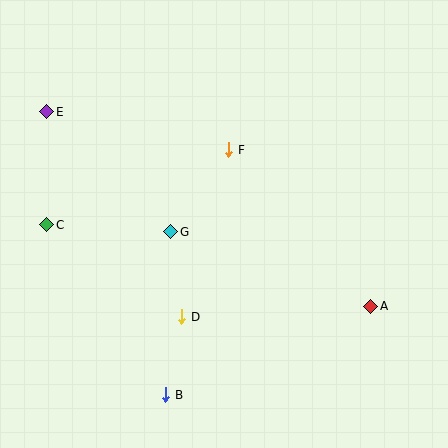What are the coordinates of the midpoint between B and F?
The midpoint between B and F is at (197, 272).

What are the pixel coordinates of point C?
Point C is at (47, 225).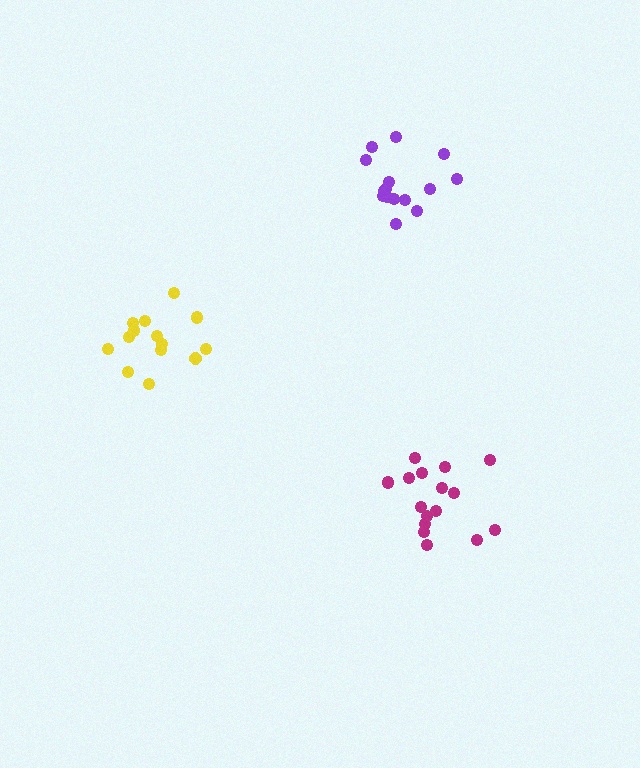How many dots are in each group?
Group 1: 14 dots, Group 2: 16 dots, Group 3: 15 dots (45 total).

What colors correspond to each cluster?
The clusters are colored: yellow, magenta, purple.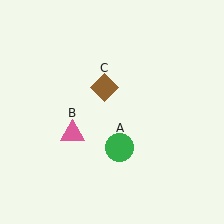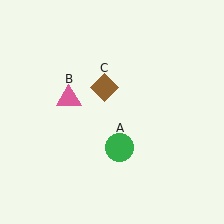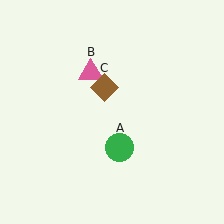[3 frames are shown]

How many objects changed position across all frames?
1 object changed position: pink triangle (object B).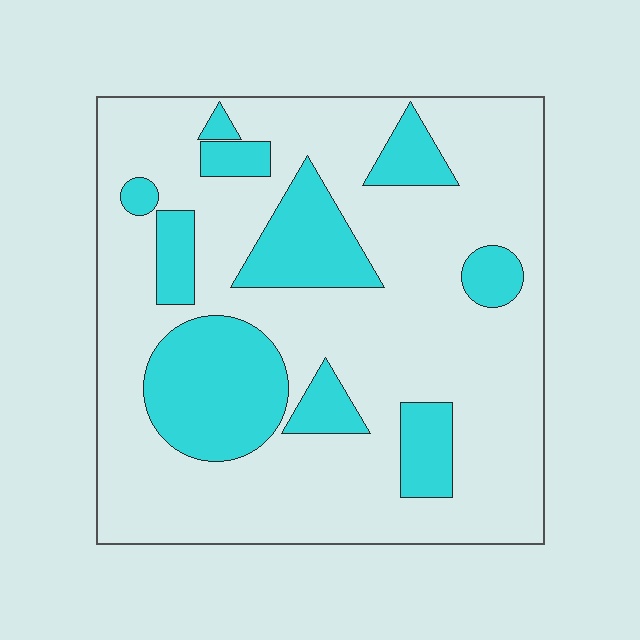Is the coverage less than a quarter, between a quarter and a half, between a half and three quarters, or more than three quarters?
Between a quarter and a half.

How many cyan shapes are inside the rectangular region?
10.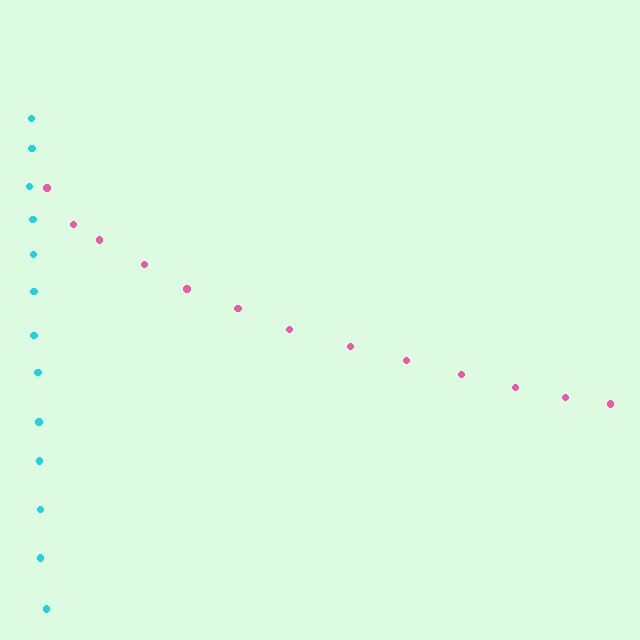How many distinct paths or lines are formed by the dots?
There are 2 distinct paths.